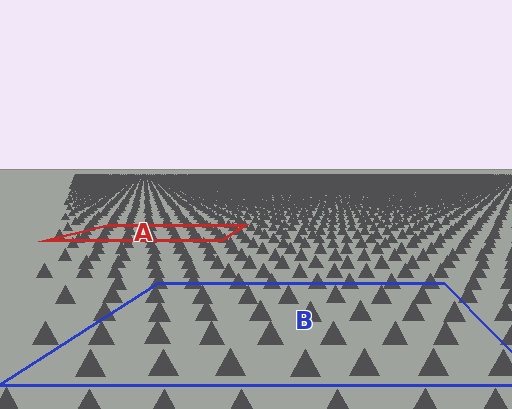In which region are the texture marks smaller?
The texture marks are smaller in region A, because it is farther away.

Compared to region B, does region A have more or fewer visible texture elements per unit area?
Region A has more texture elements per unit area — they are packed more densely because it is farther away.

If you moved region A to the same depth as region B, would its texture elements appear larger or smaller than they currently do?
They would appear larger. At a closer depth, the same texture elements are projected at a bigger on-screen size.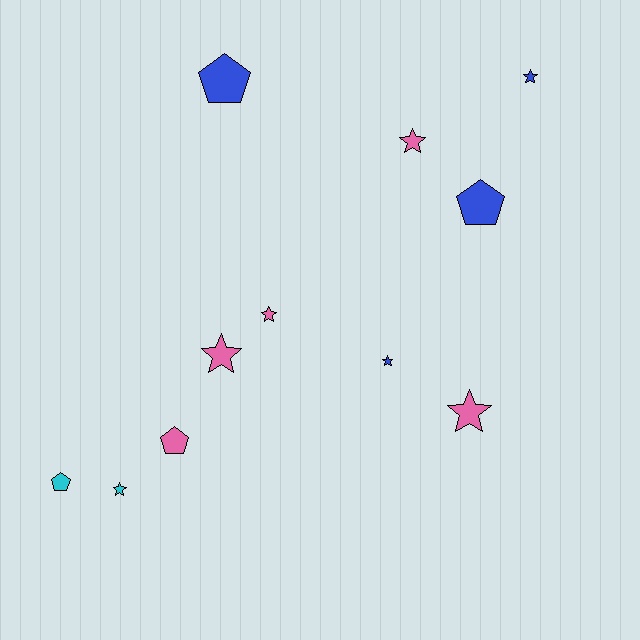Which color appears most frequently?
Pink, with 5 objects.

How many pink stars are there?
There are 4 pink stars.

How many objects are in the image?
There are 11 objects.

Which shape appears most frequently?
Star, with 7 objects.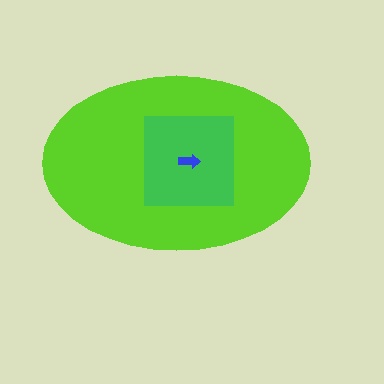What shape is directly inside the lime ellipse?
The green square.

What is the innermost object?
The blue arrow.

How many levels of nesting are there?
3.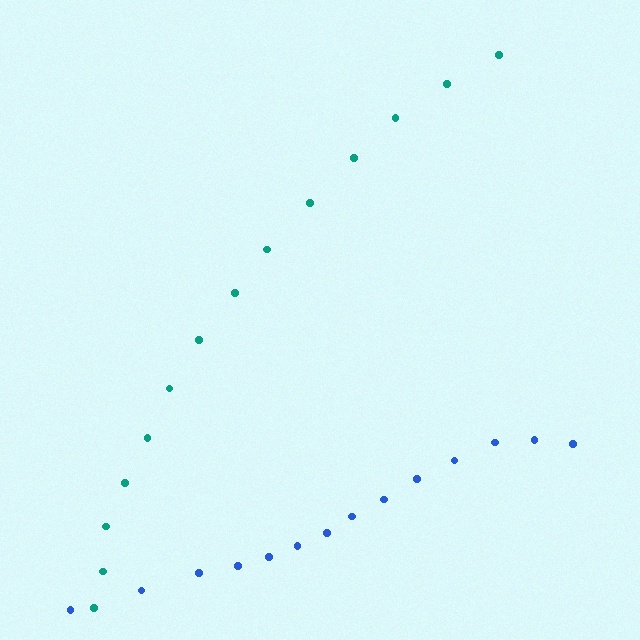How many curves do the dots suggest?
There are 2 distinct paths.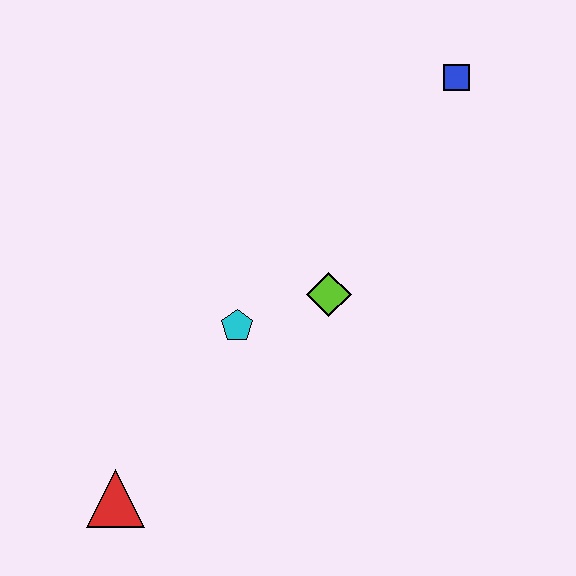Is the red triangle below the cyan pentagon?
Yes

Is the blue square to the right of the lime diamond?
Yes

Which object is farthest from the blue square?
The red triangle is farthest from the blue square.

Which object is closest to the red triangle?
The cyan pentagon is closest to the red triangle.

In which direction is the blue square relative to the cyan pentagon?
The blue square is above the cyan pentagon.